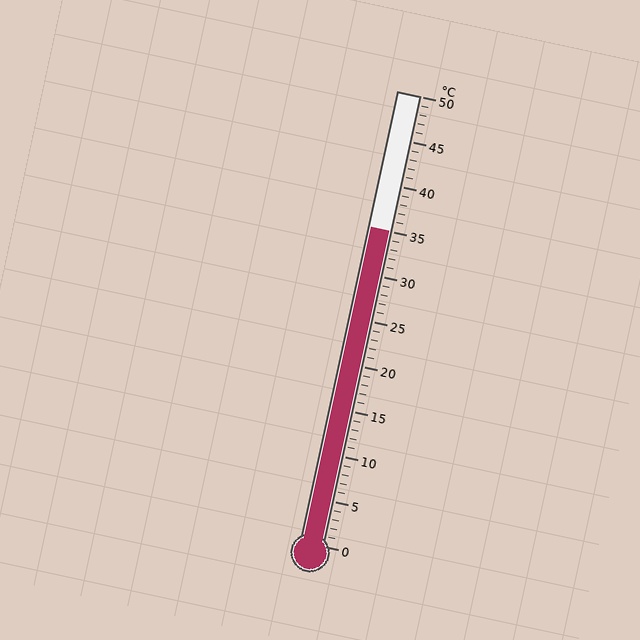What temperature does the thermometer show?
The thermometer shows approximately 35°C.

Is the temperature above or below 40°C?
The temperature is below 40°C.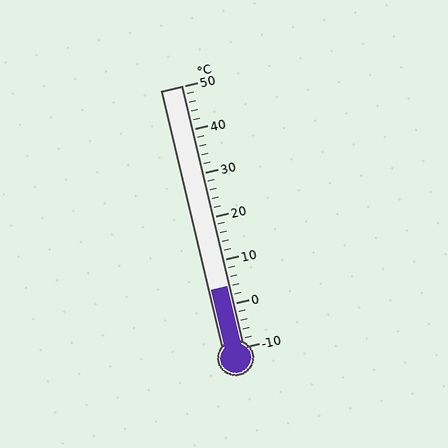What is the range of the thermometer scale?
The thermometer scale ranges from -10°C to 50°C.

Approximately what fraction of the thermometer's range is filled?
The thermometer is filled to approximately 25% of its range.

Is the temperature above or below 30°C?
The temperature is below 30°C.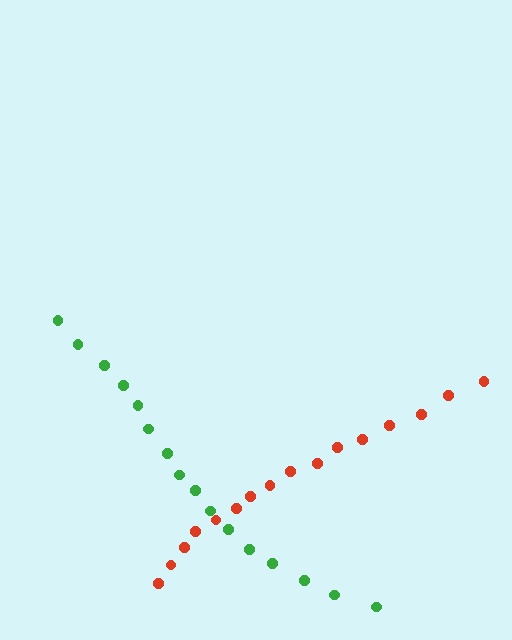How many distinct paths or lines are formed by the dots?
There are 2 distinct paths.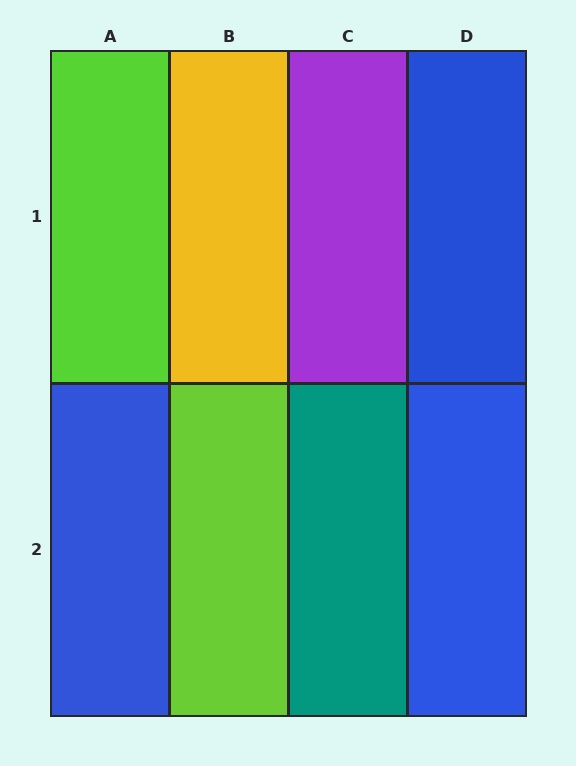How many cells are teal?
1 cell is teal.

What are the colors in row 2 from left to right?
Blue, lime, teal, blue.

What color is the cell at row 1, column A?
Lime.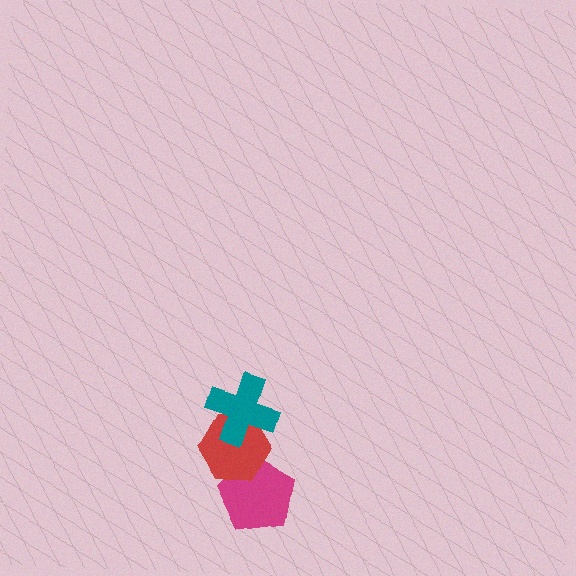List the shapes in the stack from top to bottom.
From top to bottom: the teal cross, the red hexagon, the magenta pentagon.